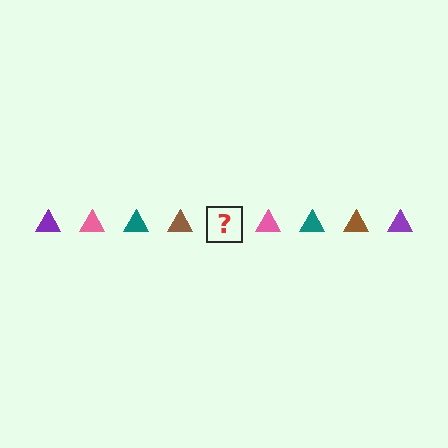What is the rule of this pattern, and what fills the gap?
The rule is that the pattern cycles through purple, pink, teal, brown triangles. The gap should be filled with a purple triangle.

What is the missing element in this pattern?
The missing element is a purple triangle.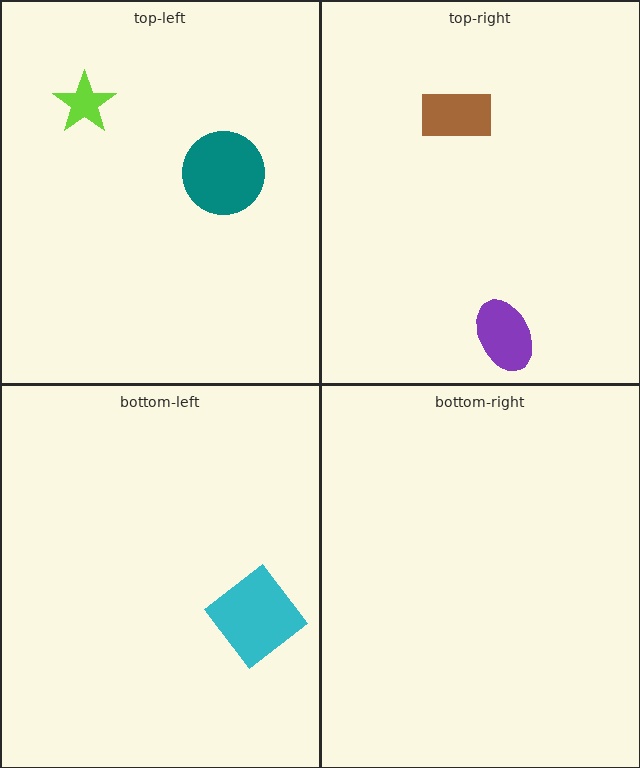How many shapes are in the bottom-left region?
1.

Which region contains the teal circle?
The top-left region.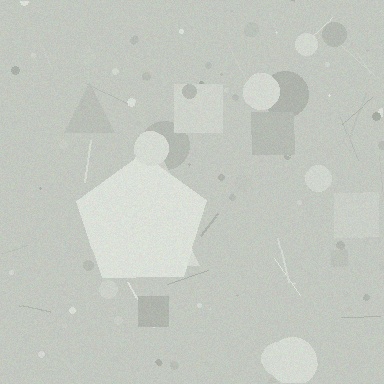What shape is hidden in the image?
A pentagon is hidden in the image.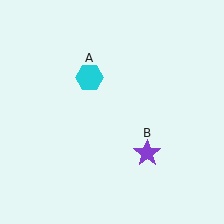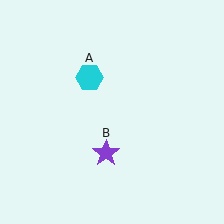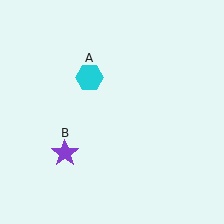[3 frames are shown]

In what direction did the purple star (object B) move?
The purple star (object B) moved left.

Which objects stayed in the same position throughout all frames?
Cyan hexagon (object A) remained stationary.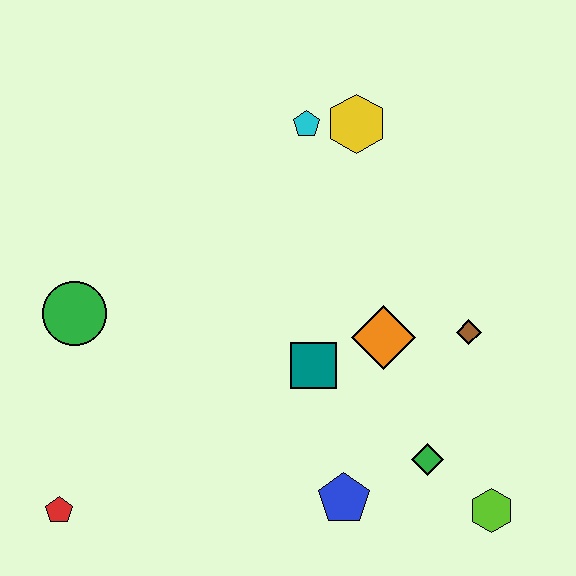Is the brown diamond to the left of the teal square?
No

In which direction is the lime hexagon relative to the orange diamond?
The lime hexagon is below the orange diamond.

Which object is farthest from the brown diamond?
The red pentagon is farthest from the brown diamond.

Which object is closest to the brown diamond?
The orange diamond is closest to the brown diamond.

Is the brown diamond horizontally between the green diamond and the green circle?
No